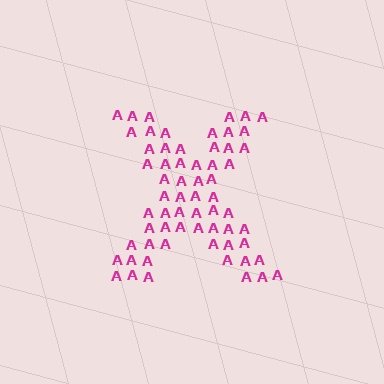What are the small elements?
The small elements are letter A's.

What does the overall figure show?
The overall figure shows the letter X.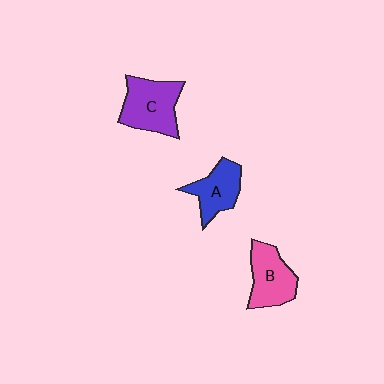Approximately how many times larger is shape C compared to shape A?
Approximately 1.4 times.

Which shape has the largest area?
Shape C (purple).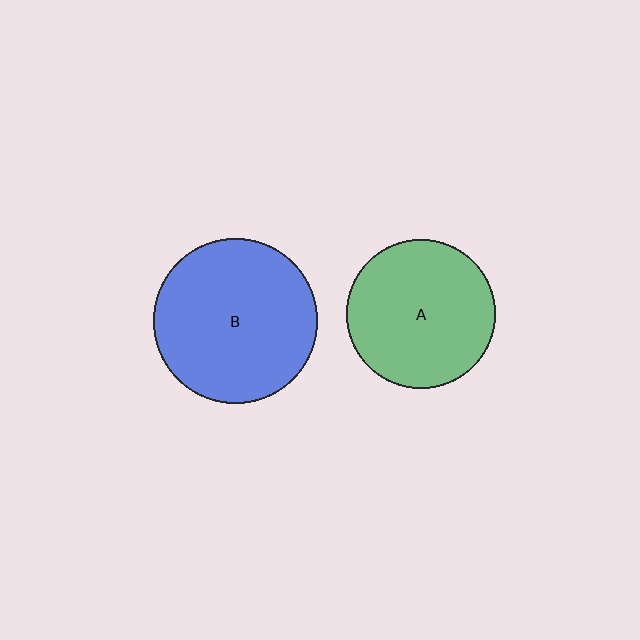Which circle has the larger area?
Circle B (blue).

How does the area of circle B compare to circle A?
Approximately 1.2 times.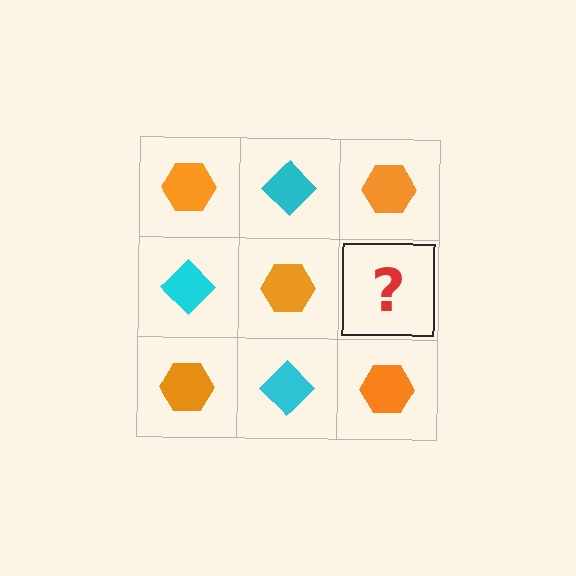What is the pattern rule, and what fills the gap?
The rule is that it alternates orange hexagon and cyan diamond in a checkerboard pattern. The gap should be filled with a cyan diamond.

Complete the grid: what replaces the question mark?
The question mark should be replaced with a cyan diamond.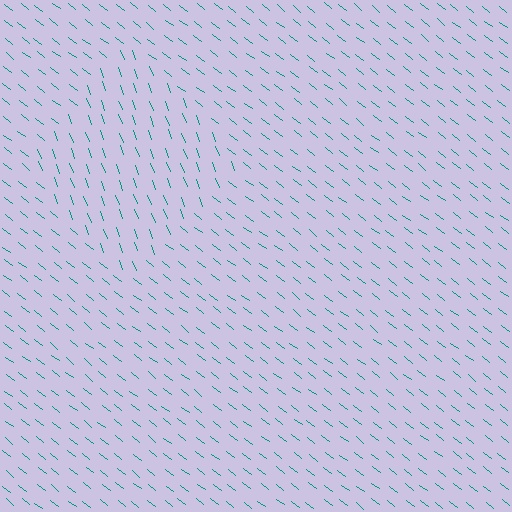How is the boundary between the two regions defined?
The boundary is defined purely by a change in line orientation (approximately 32 degrees difference). All lines are the same color and thickness.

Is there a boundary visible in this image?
Yes, there is a texture boundary formed by a change in line orientation.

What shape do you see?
I see a diamond.